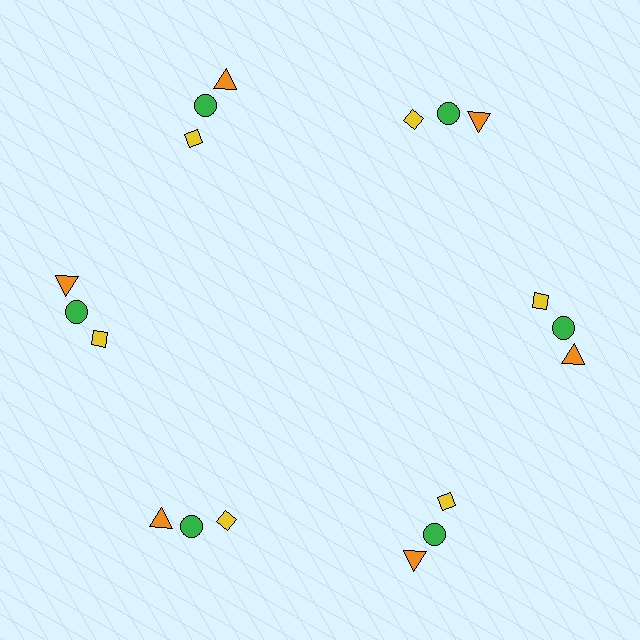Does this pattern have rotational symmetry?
Yes, this pattern has 6-fold rotational symmetry. It looks the same after rotating 60 degrees around the center.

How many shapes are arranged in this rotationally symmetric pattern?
There are 18 shapes, arranged in 6 groups of 3.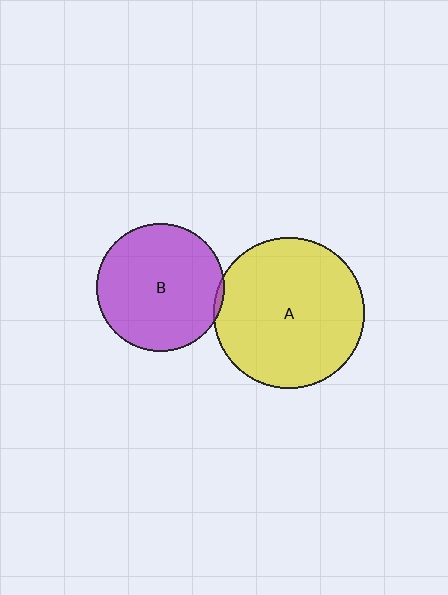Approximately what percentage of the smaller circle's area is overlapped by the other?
Approximately 5%.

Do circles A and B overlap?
Yes.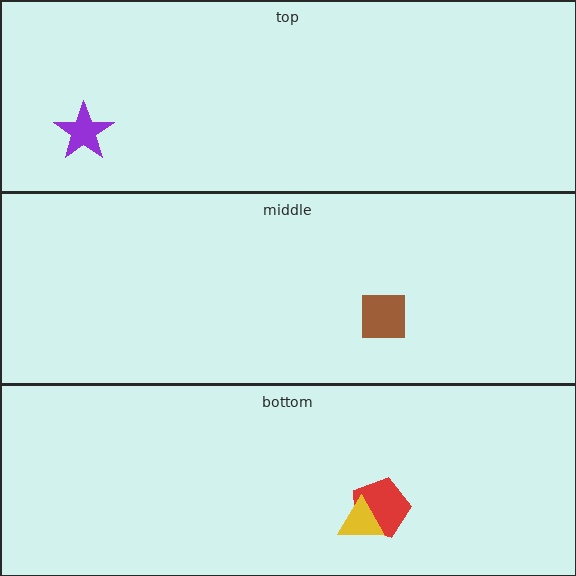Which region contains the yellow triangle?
The bottom region.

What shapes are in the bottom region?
The red pentagon, the yellow triangle.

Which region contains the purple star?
The top region.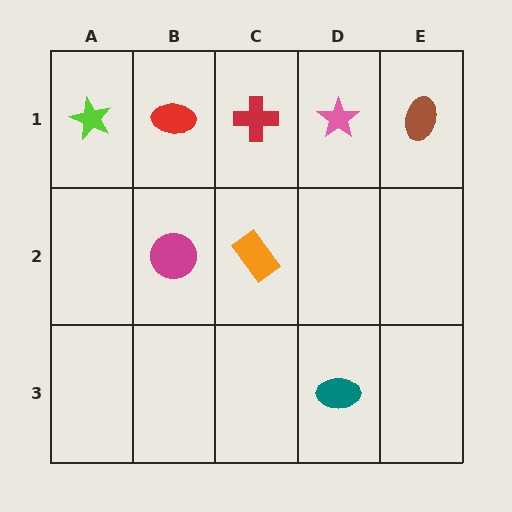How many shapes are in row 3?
1 shape.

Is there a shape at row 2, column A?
No, that cell is empty.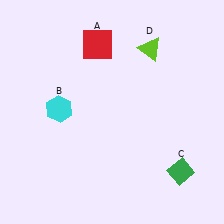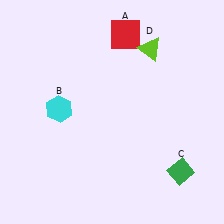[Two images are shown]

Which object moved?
The red square (A) moved right.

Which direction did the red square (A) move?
The red square (A) moved right.